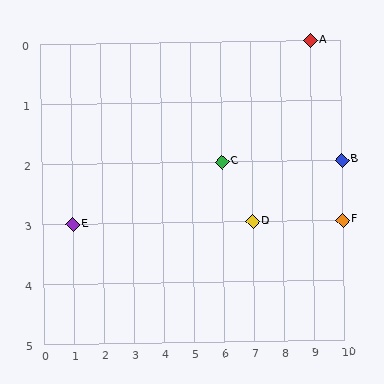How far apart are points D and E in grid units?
Points D and E are 6 columns apart.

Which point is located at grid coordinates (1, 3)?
Point E is at (1, 3).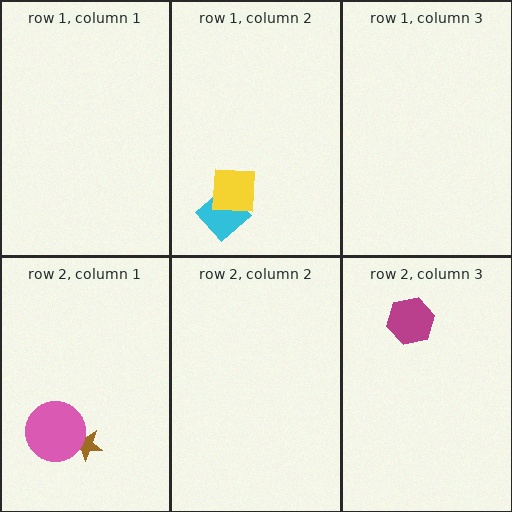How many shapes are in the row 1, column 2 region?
2.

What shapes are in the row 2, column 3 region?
The magenta hexagon.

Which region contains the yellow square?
The row 1, column 2 region.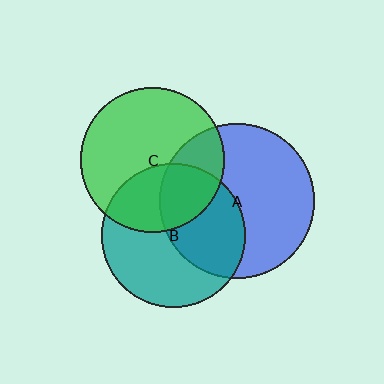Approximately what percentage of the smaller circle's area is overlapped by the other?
Approximately 30%.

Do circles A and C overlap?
Yes.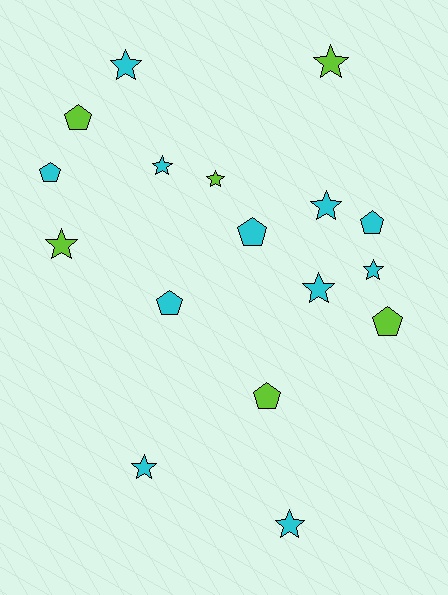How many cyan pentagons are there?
There are 4 cyan pentagons.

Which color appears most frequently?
Cyan, with 11 objects.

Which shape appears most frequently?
Star, with 10 objects.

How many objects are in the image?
There are 17 objects.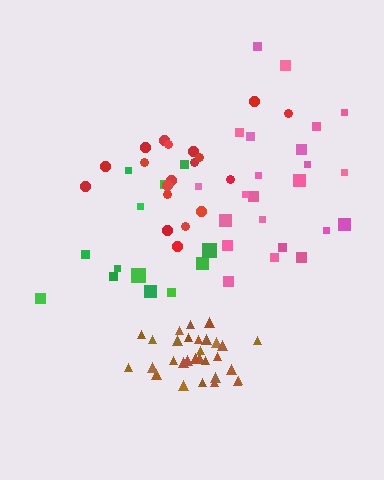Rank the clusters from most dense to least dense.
brown, red, pink, green.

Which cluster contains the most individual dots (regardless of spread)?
Brown (30).